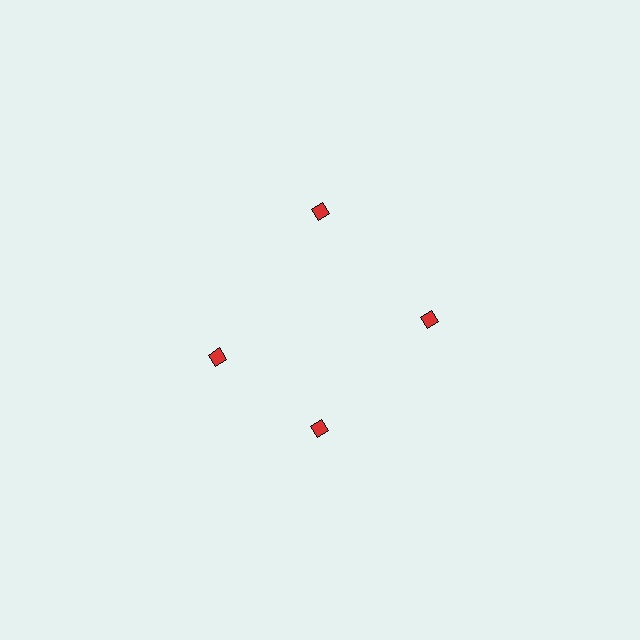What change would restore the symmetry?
The symmetry would be restored by rotating it back into even spacing with its neighbors so that all 4 diamonds sit at equal angles and equal distance from the center.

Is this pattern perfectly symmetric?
No. The 4 red diamonds are arranged in a ring, but one element near the 9 o'clock position is rotated out of alignment along the ring, breaking the 4-fold rotational symmetry.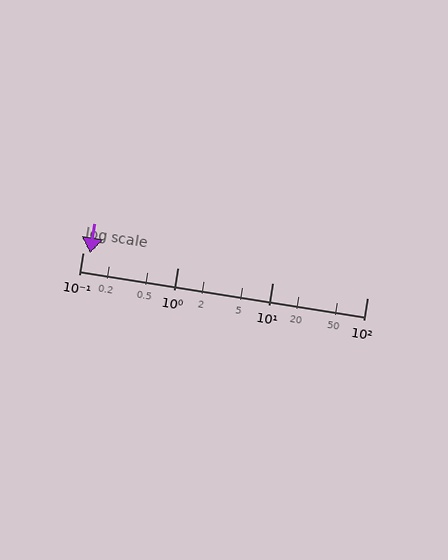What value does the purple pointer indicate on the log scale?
The pointer indicates approximately 0.12.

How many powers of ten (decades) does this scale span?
The scale spans 3 decades, from 0.1 to 100.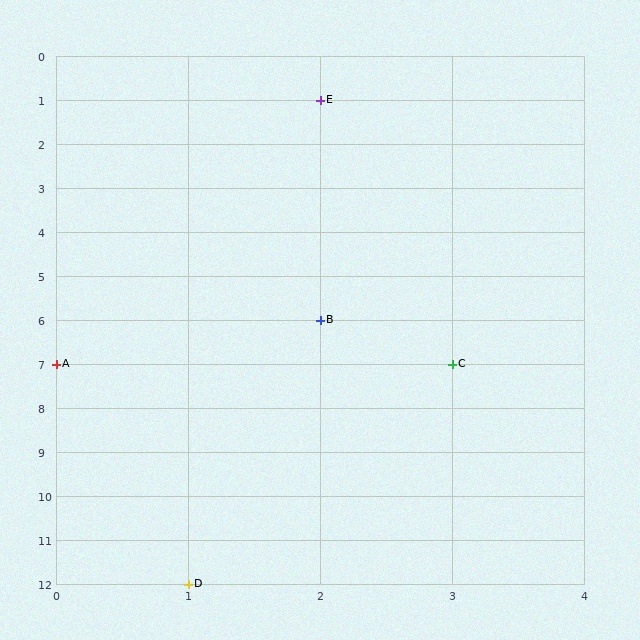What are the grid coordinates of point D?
Point D is at grid coordinates (1, 12).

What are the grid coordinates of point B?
Point B is at grid coordinates (2, 6).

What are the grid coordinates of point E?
Point E is at grid coordinates (2, 1).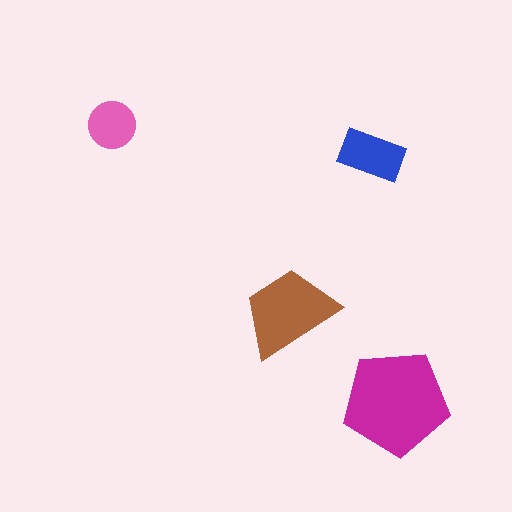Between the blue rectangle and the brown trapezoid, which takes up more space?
The brown trapezoid.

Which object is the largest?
The magenta pentagon.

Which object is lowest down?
The magenta pentagon is bottommost.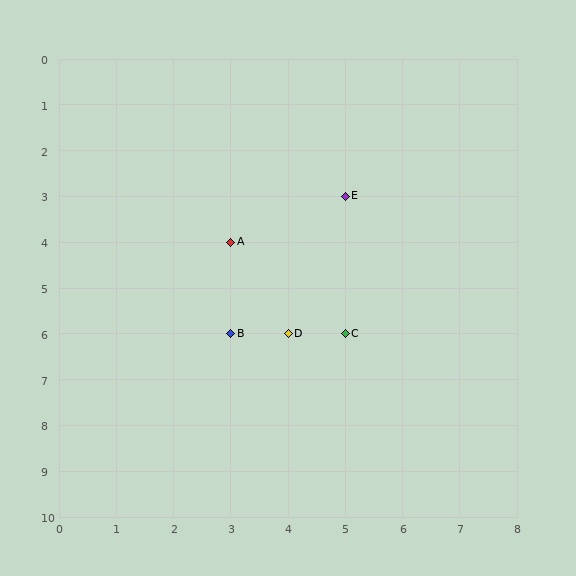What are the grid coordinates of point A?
Point A is at grid coordinates (3, 4).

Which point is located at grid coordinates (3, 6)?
Point B is at (3, 6).